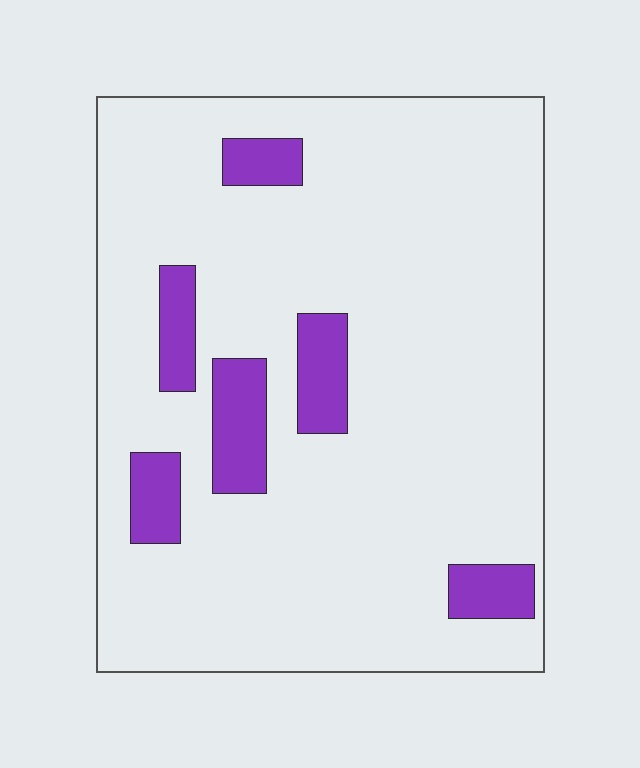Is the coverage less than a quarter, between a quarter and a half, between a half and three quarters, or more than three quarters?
Less than a quarter.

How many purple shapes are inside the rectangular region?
6.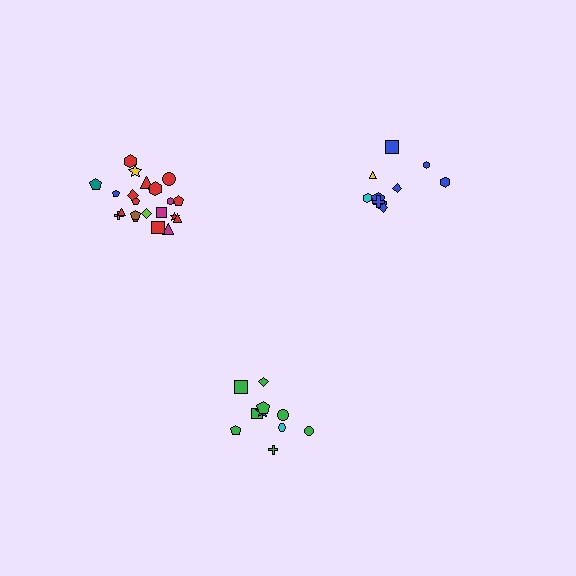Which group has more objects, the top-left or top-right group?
The top-left group.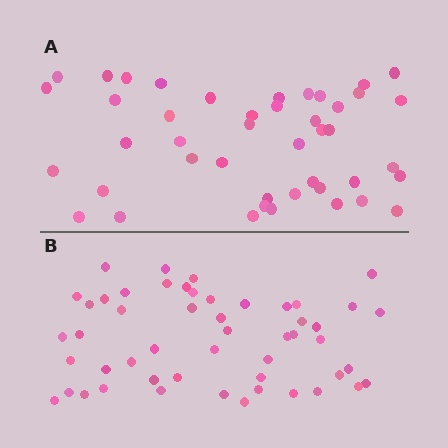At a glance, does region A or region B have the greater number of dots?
Region B (the bottom region) has more dots.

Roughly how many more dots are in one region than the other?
Region B has roughly 8 or so more dots than region A.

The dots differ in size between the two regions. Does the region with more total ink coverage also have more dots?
No. Region A has more total ink coverage because its dots are larger, but region B actually contains more individual dots. Total area can be misleading — the number of items is what matters here.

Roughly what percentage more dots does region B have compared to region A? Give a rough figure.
About 15% more.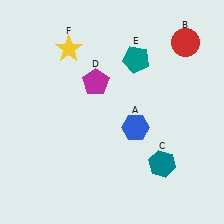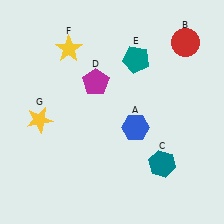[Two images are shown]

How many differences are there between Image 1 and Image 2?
There is 1 difference between the two images.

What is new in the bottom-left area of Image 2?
A yellow star (G) was added in the bottom-left area of Image 2.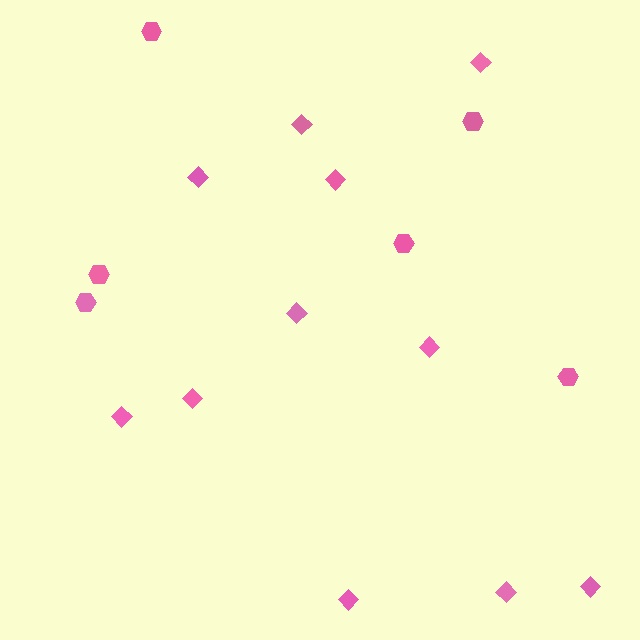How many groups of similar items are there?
There are 2 groups: one group of hexagons (6) and one group of diamonds (11).